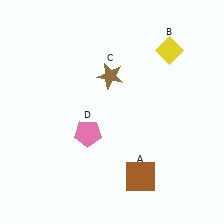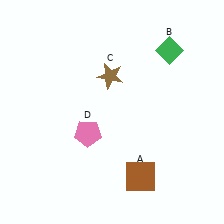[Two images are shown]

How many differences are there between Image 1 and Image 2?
There is 1 difference between the two images.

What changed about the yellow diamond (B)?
In Image 1, B is yellow. In Image 2, it changed to green.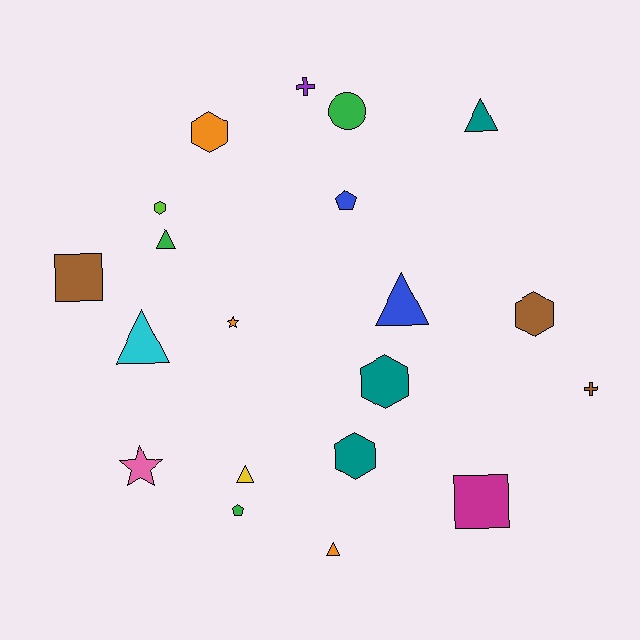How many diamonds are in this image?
There are no diamonds.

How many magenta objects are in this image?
There is 1 magenta object.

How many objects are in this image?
There are 20 objects.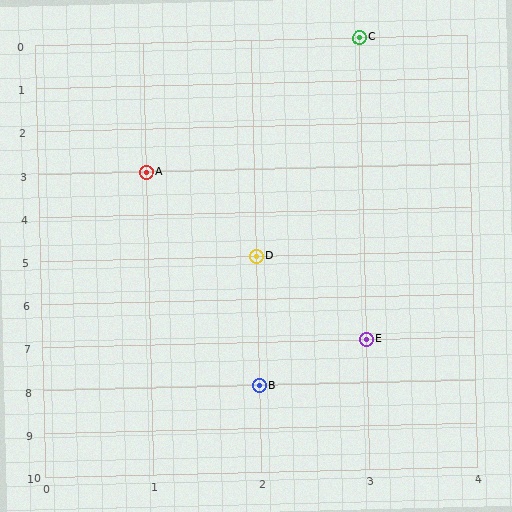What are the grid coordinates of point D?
Point D is at grid coordinates (2, 5).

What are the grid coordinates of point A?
Point A is at grid coordinates (1, 3).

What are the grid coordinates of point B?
Point B is at grid coordinates (2, 8).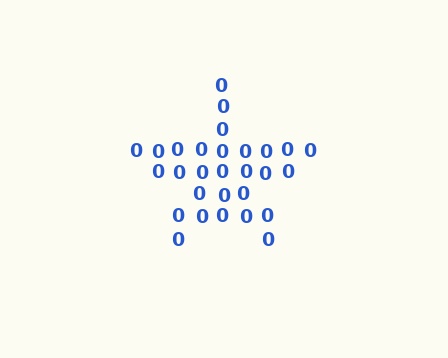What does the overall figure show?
The overall figure shows a star.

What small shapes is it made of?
It is made of small digit 0's.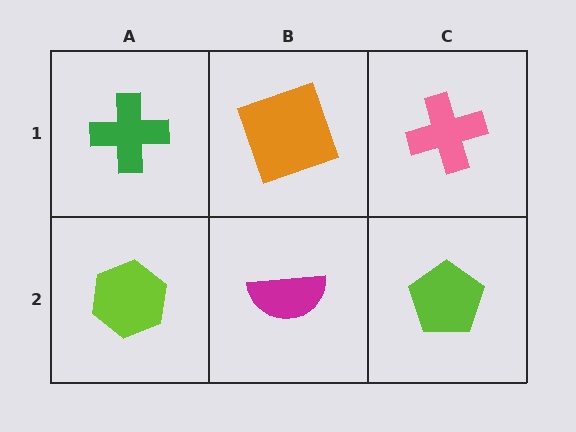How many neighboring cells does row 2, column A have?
2.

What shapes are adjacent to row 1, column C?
A lime pentagon (row 2, column C), an orange square (row 1, column B).